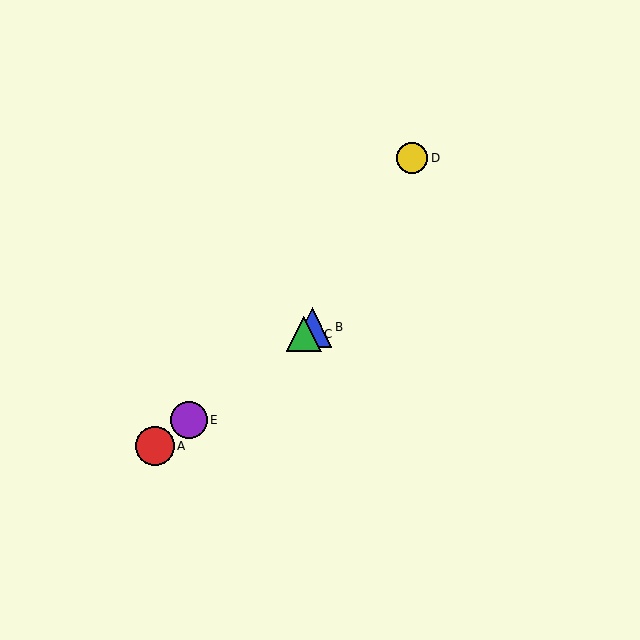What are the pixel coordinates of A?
Object A is at (155, 446).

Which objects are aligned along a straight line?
Objects A, B, C, E are aligned along a straight line.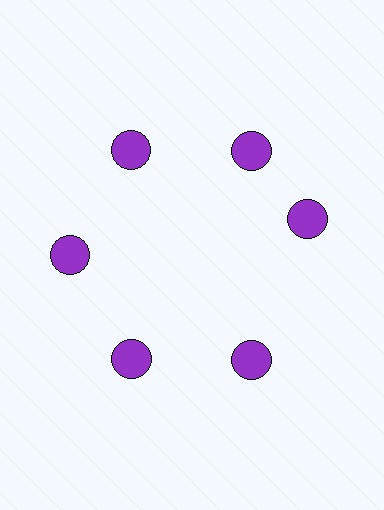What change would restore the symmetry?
The symmetry would be restored by rotating it back into even spacing with its neighbors so that all 6 circles sit at equal angles and equal distance from the center.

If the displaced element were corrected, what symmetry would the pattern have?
It would have 6-fold rotational symmetry — the pattern would map onto itself every 60 degrees.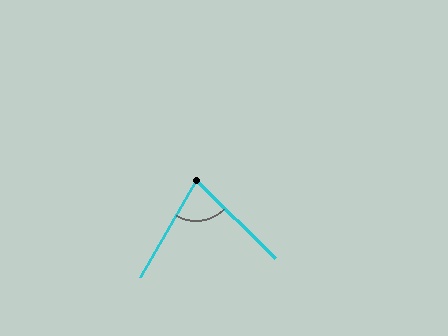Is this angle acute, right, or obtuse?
It is acute.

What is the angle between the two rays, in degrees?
Approximately 75 degrees.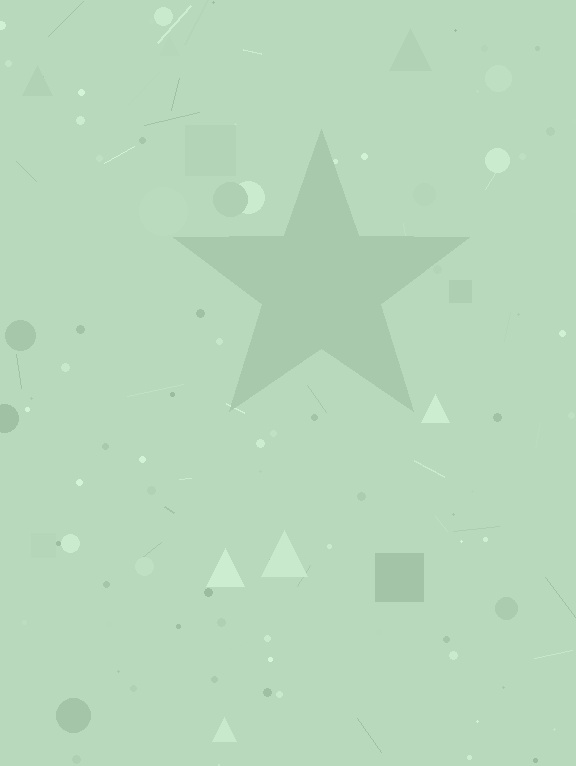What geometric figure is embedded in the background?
A star is embedded in the background.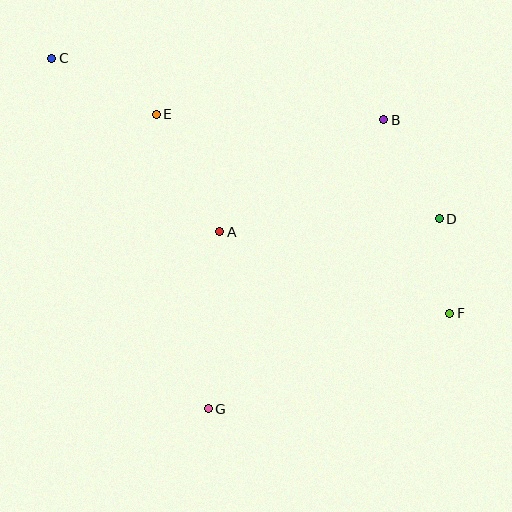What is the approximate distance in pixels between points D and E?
The distance between D and E is approximately 302 pixels.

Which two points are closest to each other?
Points D and F are closest to each other.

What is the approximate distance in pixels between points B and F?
The distance between B and F is approximately 204 pixels.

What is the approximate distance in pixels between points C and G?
The distance between C and G is approximately 384 pixels.